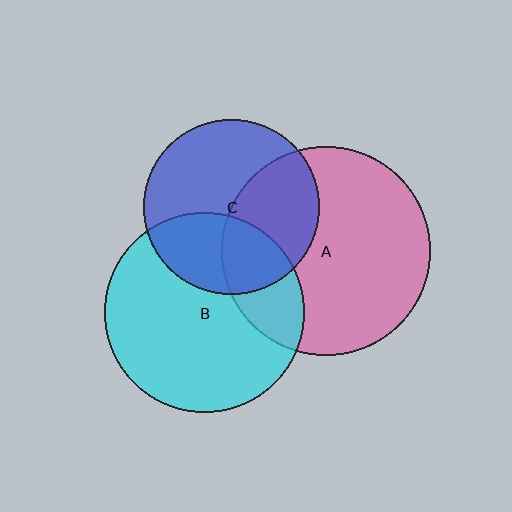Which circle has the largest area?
Circle A (pink).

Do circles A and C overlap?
Yes.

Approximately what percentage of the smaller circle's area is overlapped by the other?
Approximately 40%.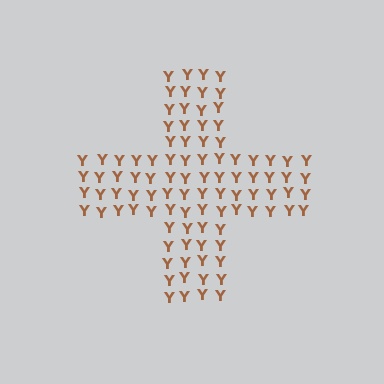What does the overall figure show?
The overall figure shows a cross.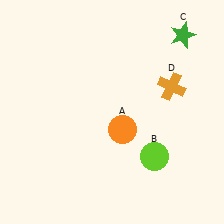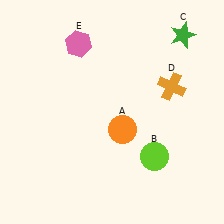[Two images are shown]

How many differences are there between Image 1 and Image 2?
There is 1 difference between the two images.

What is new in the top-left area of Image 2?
A pink hexagon (E) was added in the top-left area of Image 2.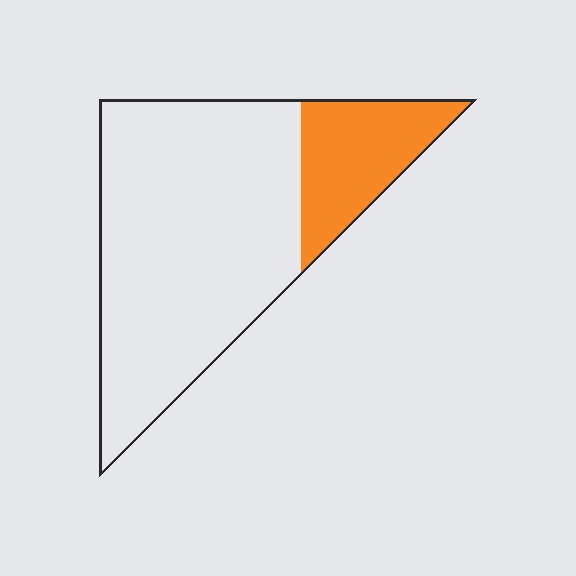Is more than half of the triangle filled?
No.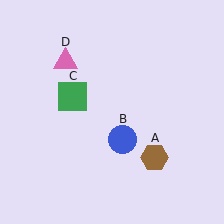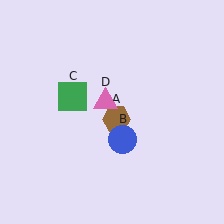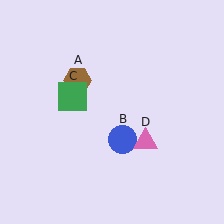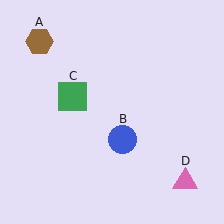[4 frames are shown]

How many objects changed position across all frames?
2 objects changed position: brown hexagon (object A), pink triangle (object D).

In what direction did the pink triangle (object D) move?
The pink triangle (object D) moved down and to the right.